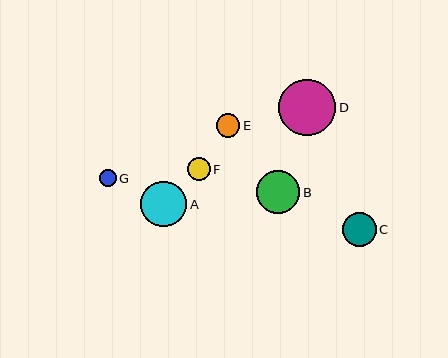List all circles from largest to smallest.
From largest to smallest: D, A, B, C, E, F, G.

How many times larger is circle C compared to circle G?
Circle C is approximately 2.0 times the size of circle G.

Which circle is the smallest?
Circle G is the smallest with a size of approximately 17 pixels.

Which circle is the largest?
Circle D is the largest with a size of approximately 57 pixels.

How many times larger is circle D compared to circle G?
Circle D is approximately 3.4 times the size of circle G.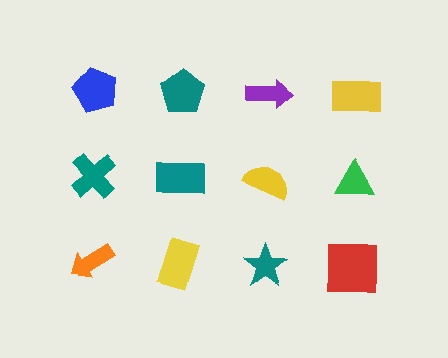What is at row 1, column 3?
A purple arrow.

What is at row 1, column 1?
A blue pentagon.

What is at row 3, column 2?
A yellow rectangle.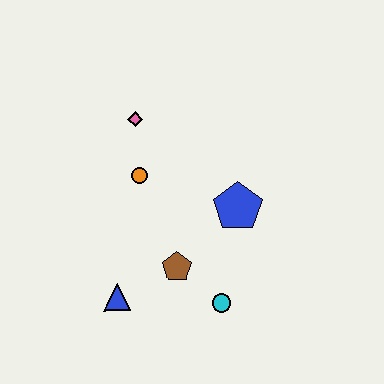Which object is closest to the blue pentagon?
The brown pentagon is closest to the blue pentagon.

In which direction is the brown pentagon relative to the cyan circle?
The brown pentagon is to the left of the cyan circle.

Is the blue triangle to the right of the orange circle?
No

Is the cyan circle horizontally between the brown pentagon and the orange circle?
No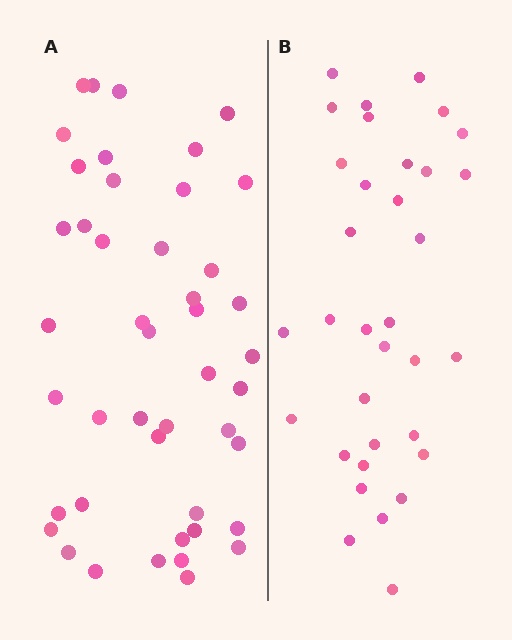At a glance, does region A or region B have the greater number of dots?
Region A (the left region) has more dots.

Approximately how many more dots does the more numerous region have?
Region A has roughly 12 or so more dots than region B.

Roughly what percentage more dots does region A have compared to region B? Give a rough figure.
About 30% more.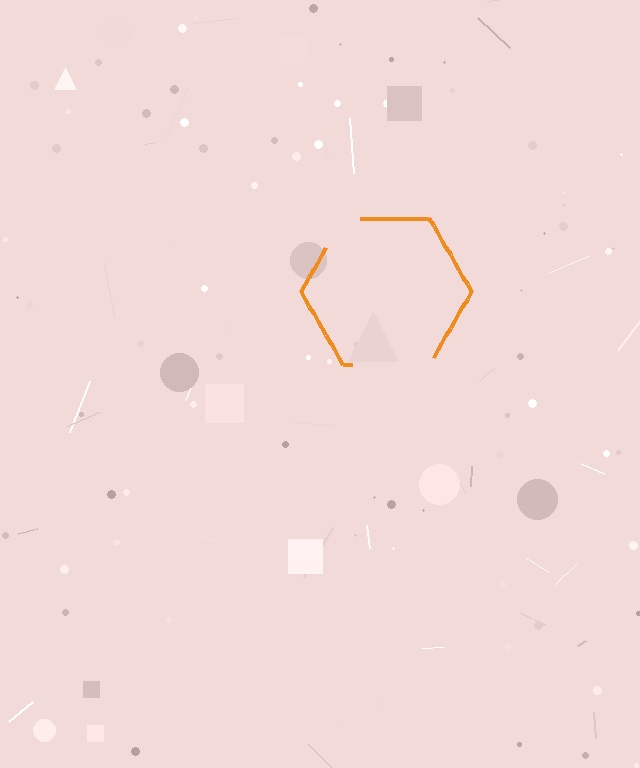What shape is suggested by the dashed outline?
The dashed outline suggests a hexagon.